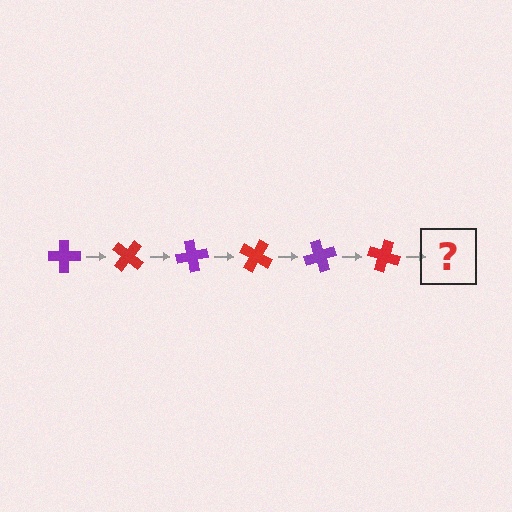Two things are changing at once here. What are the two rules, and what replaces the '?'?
The two rules are that it rotates 40 degrees each step and the color cycles through purple and red. The '?' should be a purple cross, rotated 240 degrees from the start.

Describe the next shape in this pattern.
It should be a purple cross, rotated 240 degrees from the start.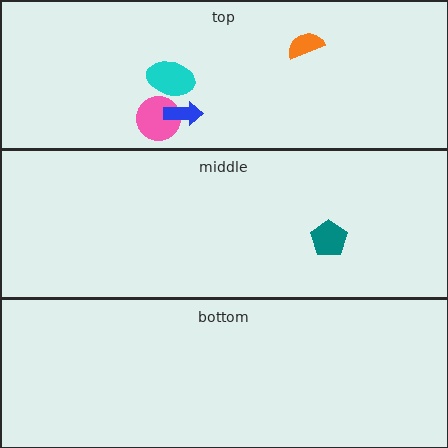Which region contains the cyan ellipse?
The top region.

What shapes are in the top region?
The cyan ellipse, the pink circle, the orange semicircle, the blue arrow.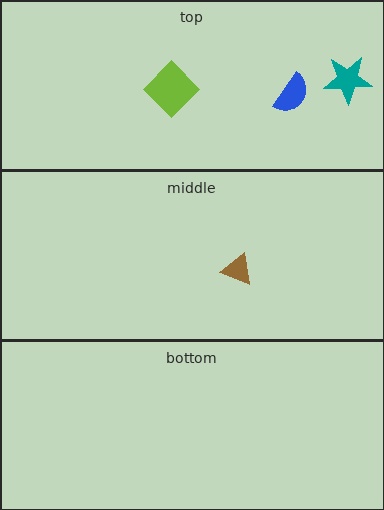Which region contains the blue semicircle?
The top region.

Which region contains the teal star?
The top region.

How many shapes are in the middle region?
1.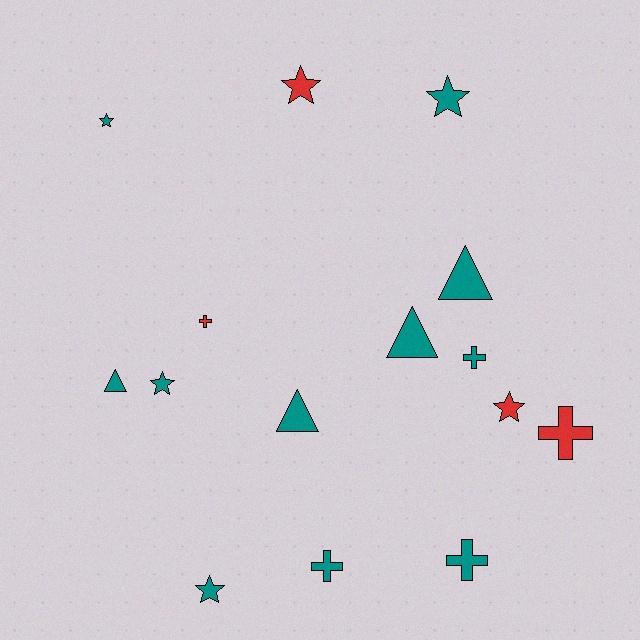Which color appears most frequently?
Teal, with 11 objects.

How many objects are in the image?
There are 15 objects.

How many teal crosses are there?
There are 3 teal crosses.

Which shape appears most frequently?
Star, with 6 objects.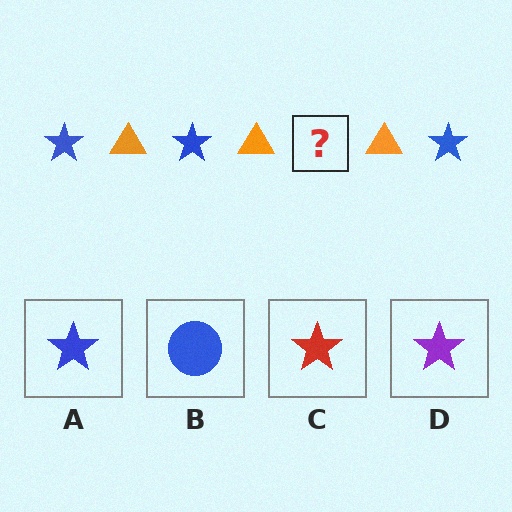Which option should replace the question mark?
Option A.